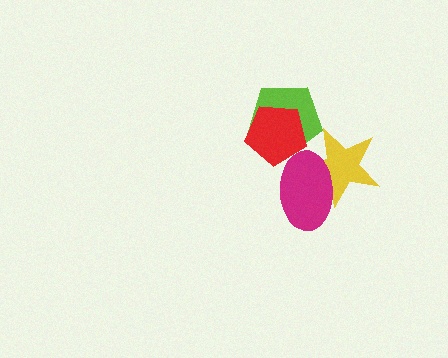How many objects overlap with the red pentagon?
2 objects overlap with the red pentagon.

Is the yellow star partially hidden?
Yes, it is partially covered by another shape.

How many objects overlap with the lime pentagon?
1 object overlaps with the lime pentagon.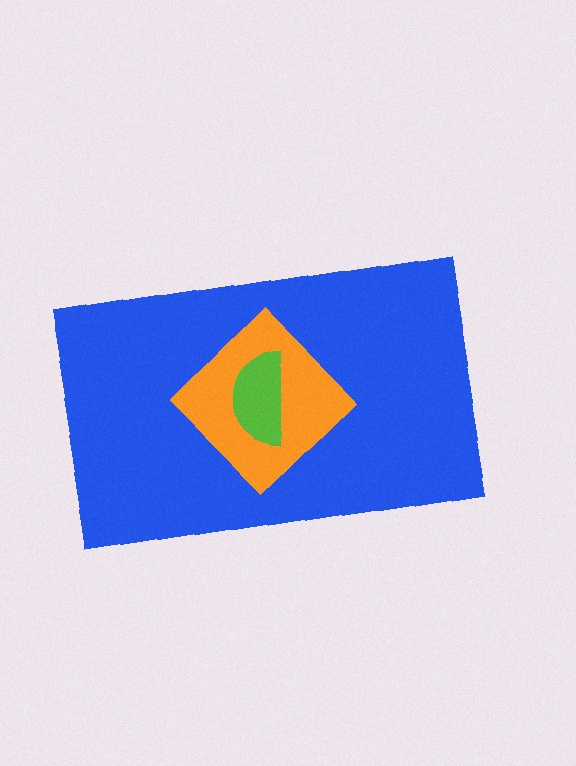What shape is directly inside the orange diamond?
The lime semicircle.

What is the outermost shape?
The blue rectangle.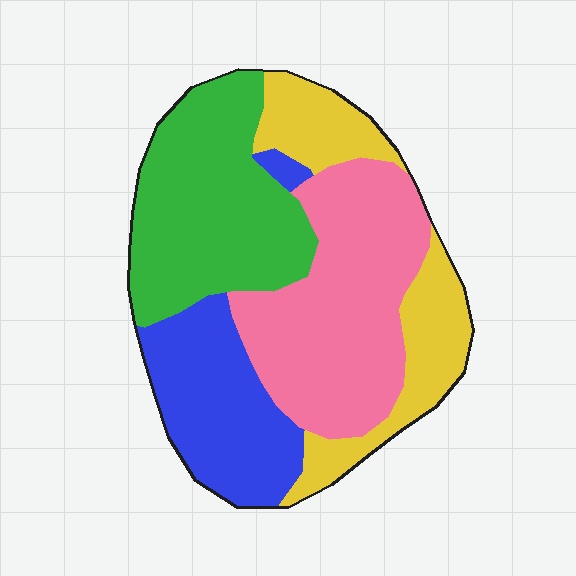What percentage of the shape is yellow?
Yellow covers 20% of the shape.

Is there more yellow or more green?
Green.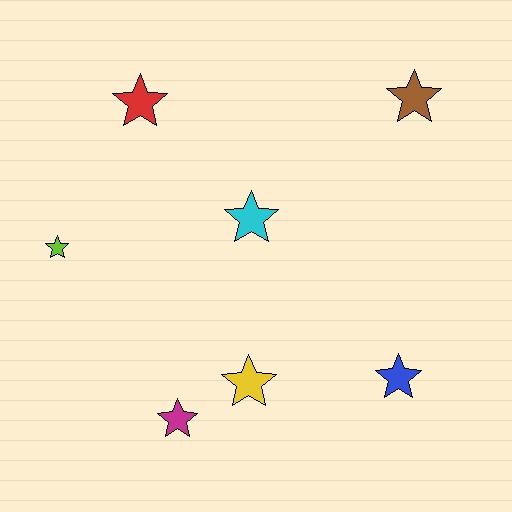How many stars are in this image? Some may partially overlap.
There are 7 stars.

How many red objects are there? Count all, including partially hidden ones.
There is 1 red object.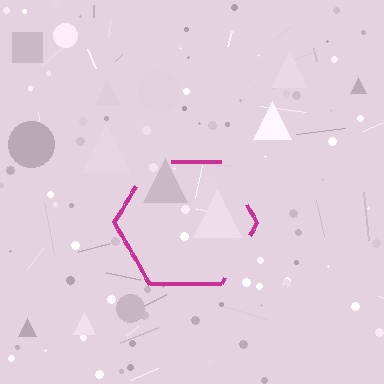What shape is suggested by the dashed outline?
The dashed outline suggests a hexagon.